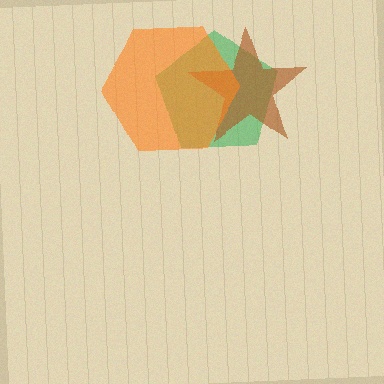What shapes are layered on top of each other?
The layered shapes are: a green pentagon, a brown star, an orange hexagon.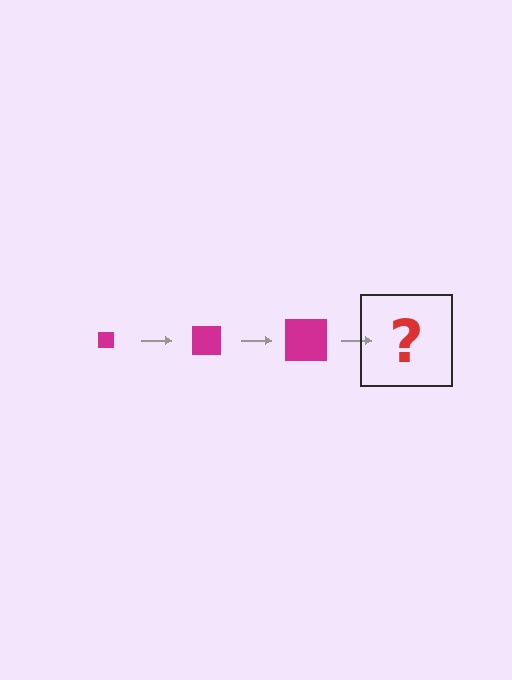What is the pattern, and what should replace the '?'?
The pattern is that the square gets progressively larger each step. The '?' should be a magenta square, larger than the previous one.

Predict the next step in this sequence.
The next step is a magenta square, larger than the previous one.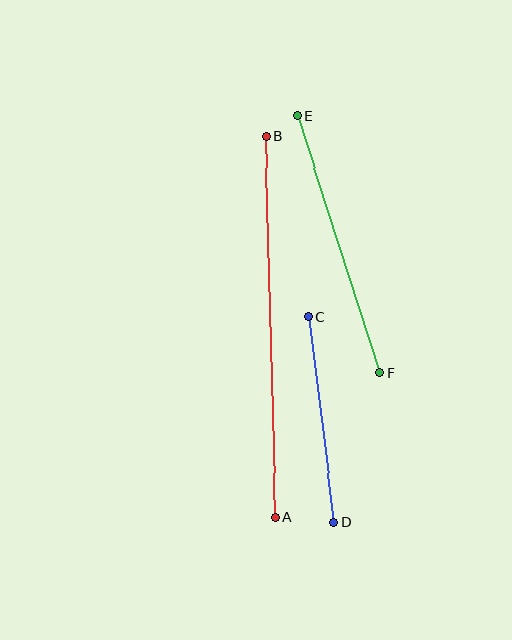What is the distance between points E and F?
The distance is approximately 270 pixels.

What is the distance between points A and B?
The distance is approximately 381 pixels.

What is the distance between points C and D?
The distance is approximately 207 pixels.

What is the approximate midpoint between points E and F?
The midpoint is at approximately (338, 244) pixels.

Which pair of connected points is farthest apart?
Points A and B are farthest apart.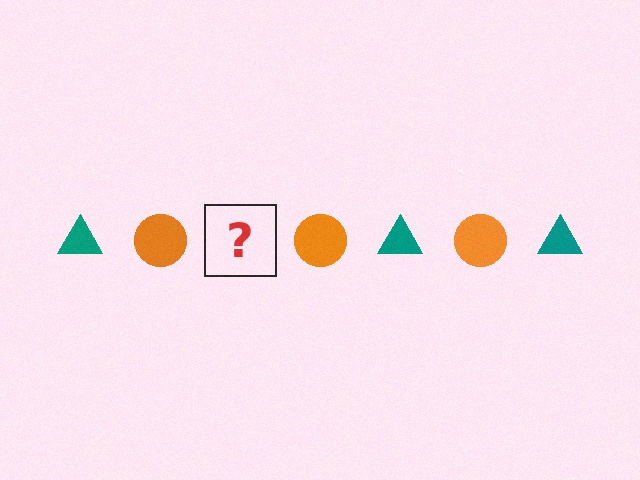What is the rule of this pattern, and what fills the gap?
The rule is that the pattern alternates between teal triangle and orange circle. The gap should be filled with a teal triangle.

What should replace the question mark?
The question mark should be replaced with a teal triangle.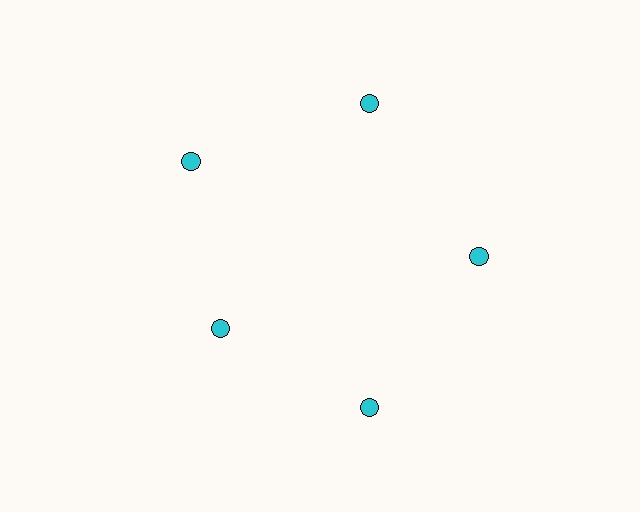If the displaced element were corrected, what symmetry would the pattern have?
It would have 5-fold rotational symmetry — the pattern would map onto itself every 72 degrees.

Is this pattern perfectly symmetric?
No. The 5 cyan circles are arranged in a ring, but one element near the 8 o'clock position is pulled inward toward the center, breaking the 5-fold rotational symmetry.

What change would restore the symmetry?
The symmetry would be restored by moving it outward, back onto the ring so that all 5 circles sit at equal angles and equal distance from the center.